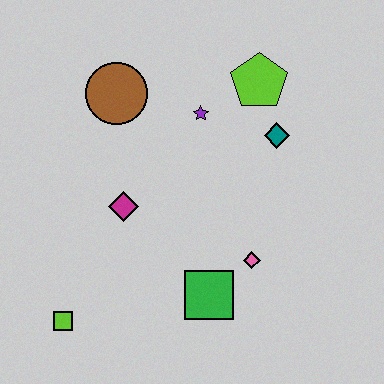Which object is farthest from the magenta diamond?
The lime pentagon is farthest from the magenta diamond.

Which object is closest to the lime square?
The magenta diamond is closest to the lime square.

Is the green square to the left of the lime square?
No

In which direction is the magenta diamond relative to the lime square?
The magenta diamond is above the lime square.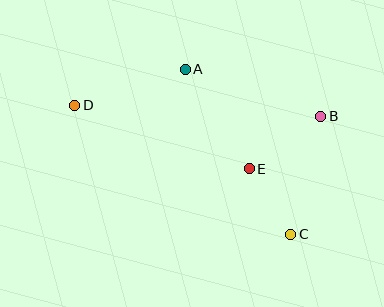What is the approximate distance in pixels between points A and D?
The distance between A and D is approximately 116 pixels.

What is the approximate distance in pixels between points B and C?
The distance between B and C is approximately 122 pixels.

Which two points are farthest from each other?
Points C and D are farthest from each other.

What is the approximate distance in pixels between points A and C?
The distance between A and C is approximately 196 pixels.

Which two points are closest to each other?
Points C and E are closest to each other.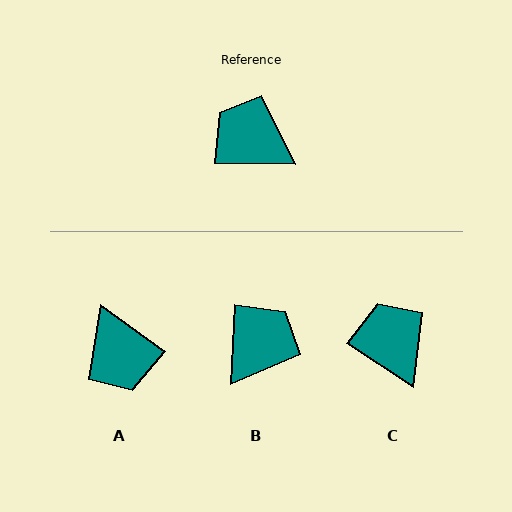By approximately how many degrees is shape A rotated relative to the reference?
Approximately 145 degrees counter-clockwise.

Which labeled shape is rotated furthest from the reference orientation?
A, about 145 degrees away.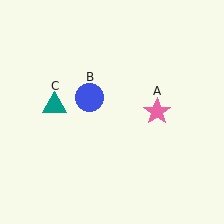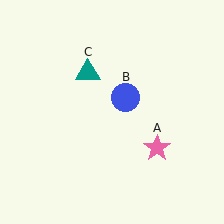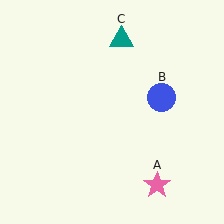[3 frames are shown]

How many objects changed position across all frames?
3 objects changed position: pink star (object A), blue circle (object B), teal triangle (object C).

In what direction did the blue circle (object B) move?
The blue circle (object B) moved right.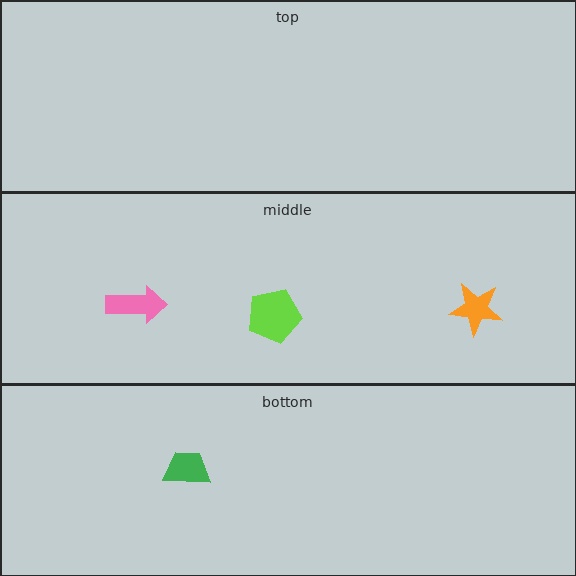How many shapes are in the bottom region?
1.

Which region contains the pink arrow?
The middle region.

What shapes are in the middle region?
The lime pentagon, the orange star, the pink arrow.